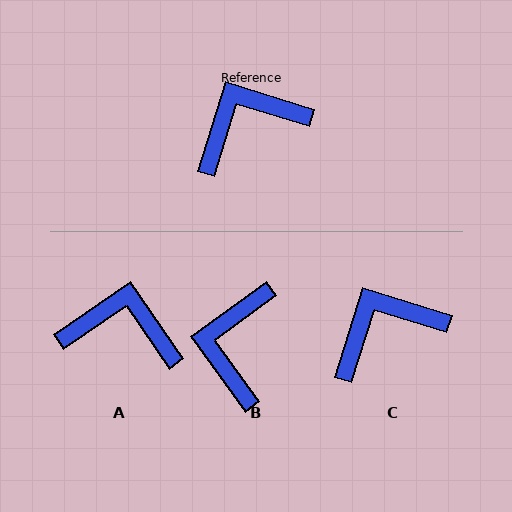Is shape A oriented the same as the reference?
No, it is off by about 38 degrees.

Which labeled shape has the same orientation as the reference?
C.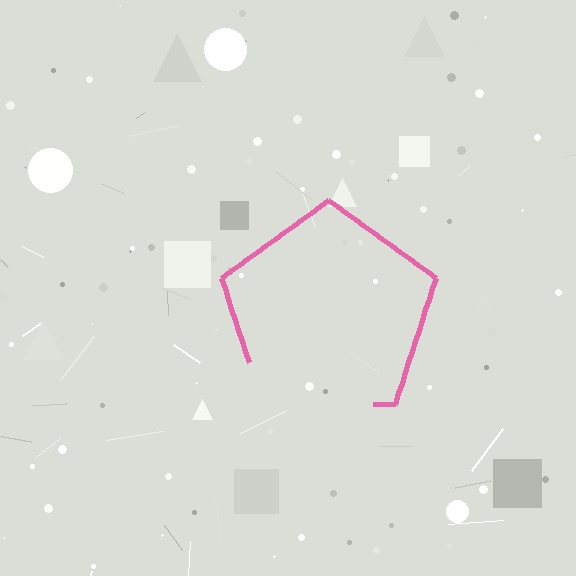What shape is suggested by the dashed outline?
The dashed outline suggests a pentagon.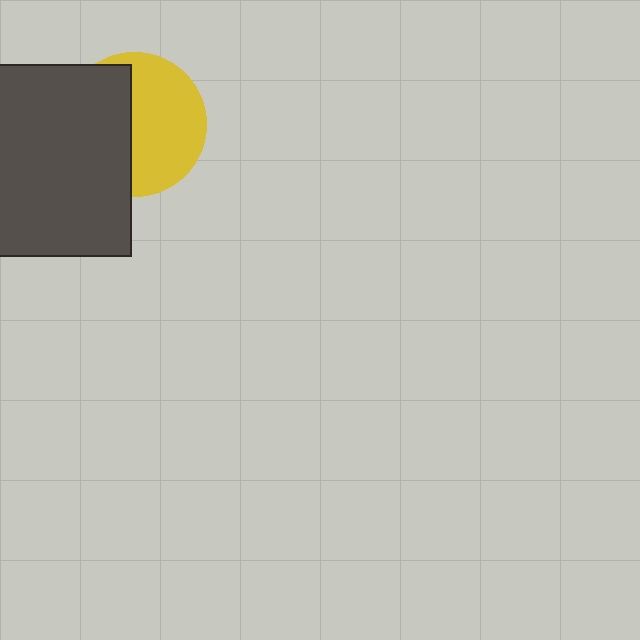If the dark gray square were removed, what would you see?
You would see the complete yellow circle.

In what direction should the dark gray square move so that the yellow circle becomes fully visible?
The dark gray square should move left. That is the shortest direction to clear the overlap and leave the yellow circle fully visible.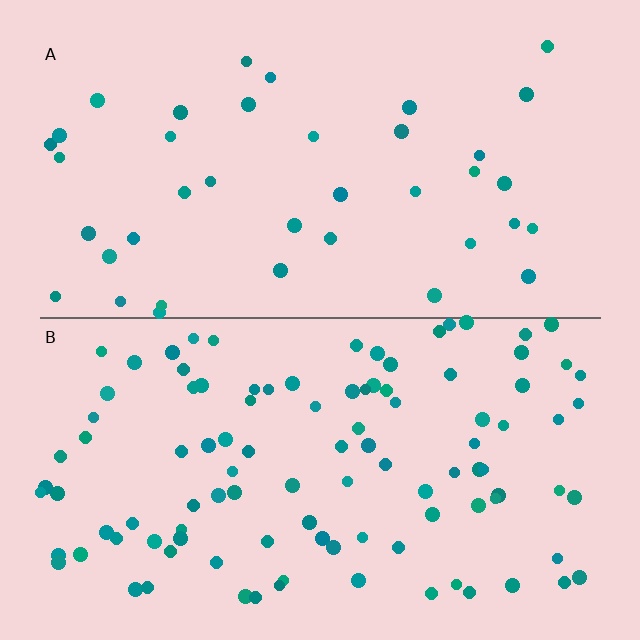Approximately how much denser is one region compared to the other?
Approximately 2.7× — region B over region A.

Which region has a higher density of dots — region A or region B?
B (the bottom).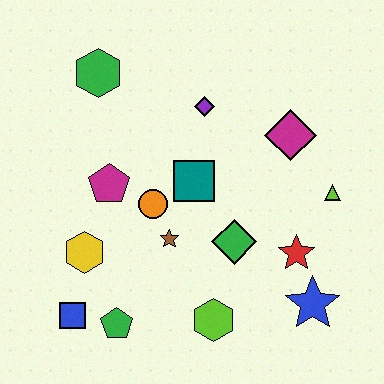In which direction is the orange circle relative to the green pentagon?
The orange circle is above the green pentagon.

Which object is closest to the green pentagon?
The blue square is closest to the green pentagon.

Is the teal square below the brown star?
No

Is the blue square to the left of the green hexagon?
Yes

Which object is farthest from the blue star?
The green hexagon is farthest from the blue star.